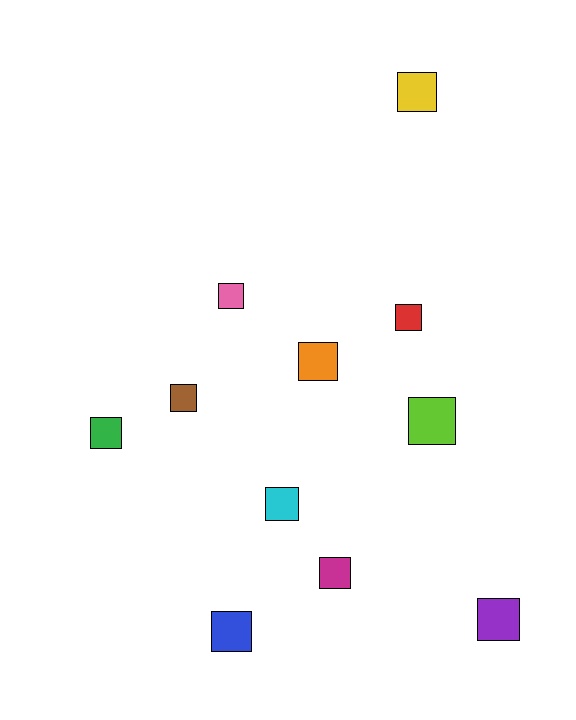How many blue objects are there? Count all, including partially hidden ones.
There is 1 blue object.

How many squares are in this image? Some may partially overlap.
There are 11 squares.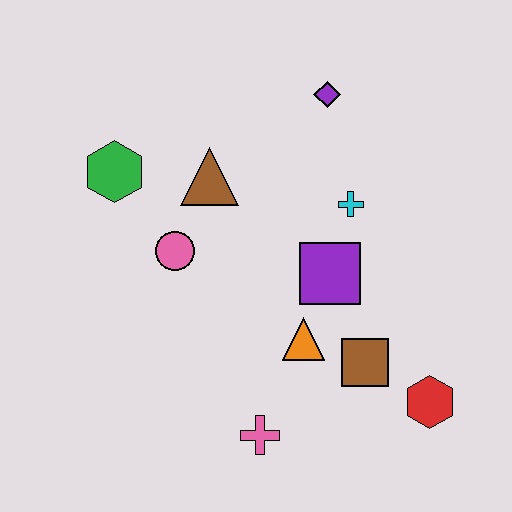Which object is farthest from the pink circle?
The red hexagon is farthest from the pink circle.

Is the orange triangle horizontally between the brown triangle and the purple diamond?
Yes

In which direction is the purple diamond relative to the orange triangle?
The purple diamond is above the orange triangle.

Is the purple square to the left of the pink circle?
No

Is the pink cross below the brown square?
Yes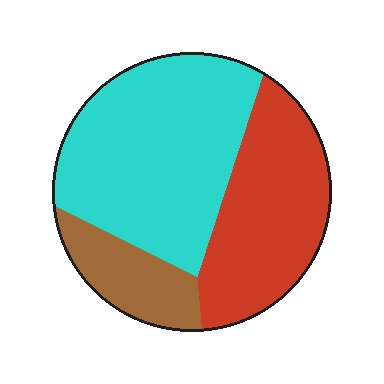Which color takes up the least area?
Brown, at roughly 15%.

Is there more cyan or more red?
Cyan.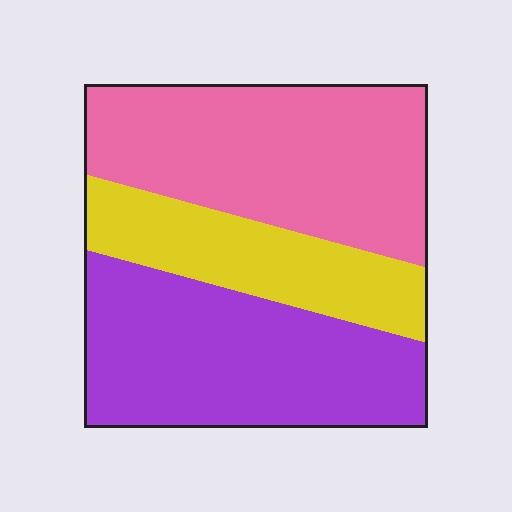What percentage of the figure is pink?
Pink takes up about two fifths (2/5) of the figure.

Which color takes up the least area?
Yellow, at roughly 20%.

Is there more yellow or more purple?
Purple.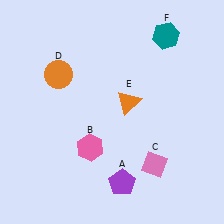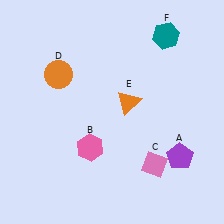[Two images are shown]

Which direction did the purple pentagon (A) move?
The purple pentagon (A) moved right.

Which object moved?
The purple pentagon (A) moved right.